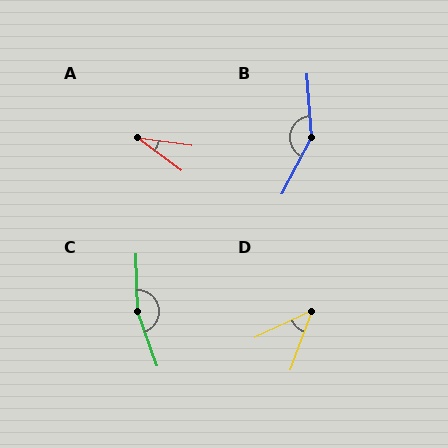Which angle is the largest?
C, at approximately 162 degrees.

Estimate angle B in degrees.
Approximately 148 degrees.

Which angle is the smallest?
A, at approximately 29 degrees.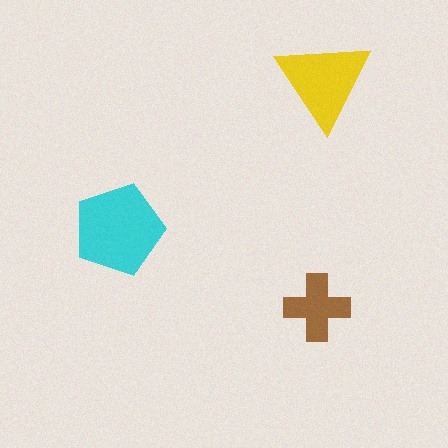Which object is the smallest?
The brown cross.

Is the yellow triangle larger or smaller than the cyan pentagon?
Smaller.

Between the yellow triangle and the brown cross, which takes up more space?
The yellow triangle.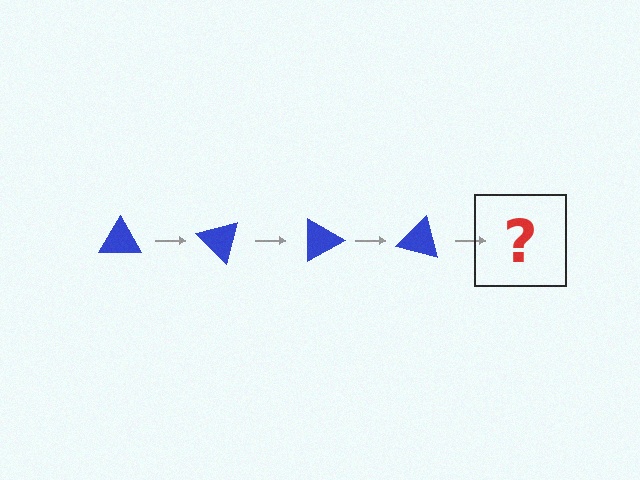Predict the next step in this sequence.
The next step is a blue triangle rotated 180 degrees.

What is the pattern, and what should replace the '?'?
The pattern is that the triangle rotates 45 degrees each step. The '?' should be a blue triangle rotated 180 degrees.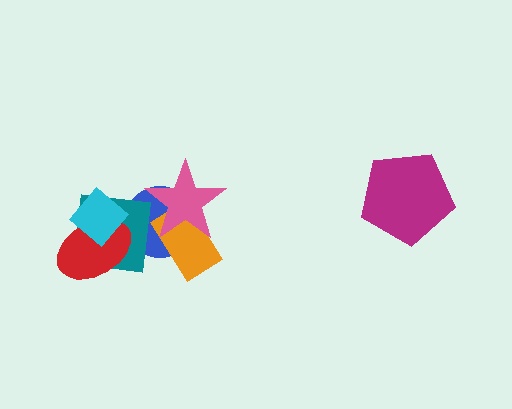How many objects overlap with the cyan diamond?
2 objects overlap with the cyan diamond.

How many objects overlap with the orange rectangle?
3 objects overlap with the orange rectangle.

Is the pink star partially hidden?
Yes, it is partially covered by another shape.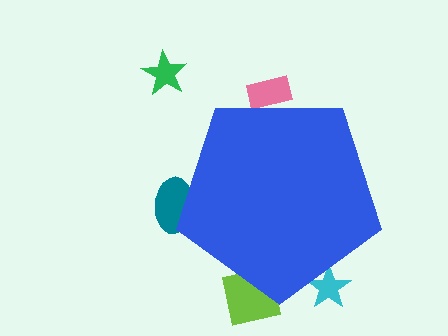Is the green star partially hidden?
No, the green star is fully visible.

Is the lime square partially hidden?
Yes, the lime square is partially hidden behind the blue pentagon.